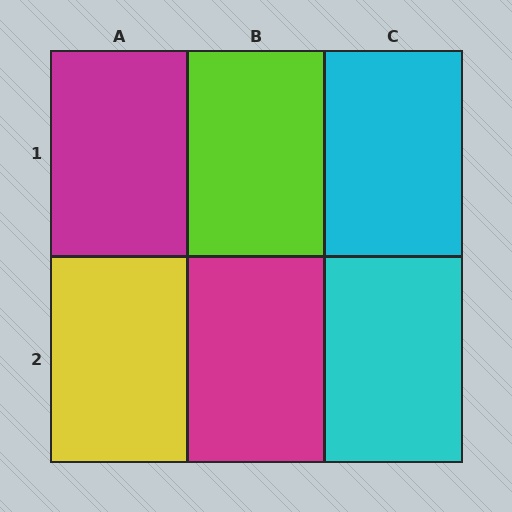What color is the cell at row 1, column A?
Magenta.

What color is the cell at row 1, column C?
Cyan.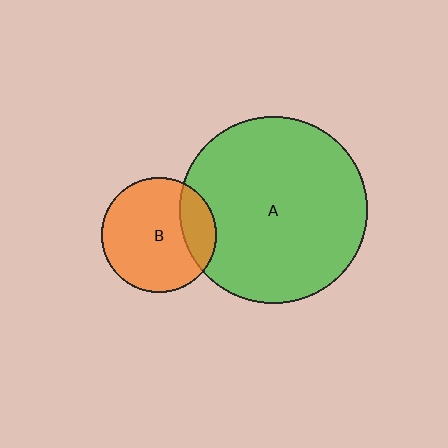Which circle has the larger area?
Circle A (green).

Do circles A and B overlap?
Yes.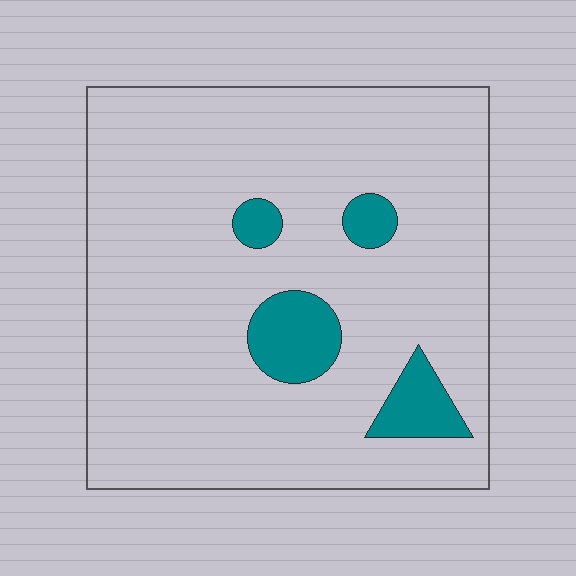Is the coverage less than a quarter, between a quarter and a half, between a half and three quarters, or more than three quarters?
Less than a quarter.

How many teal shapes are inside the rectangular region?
4.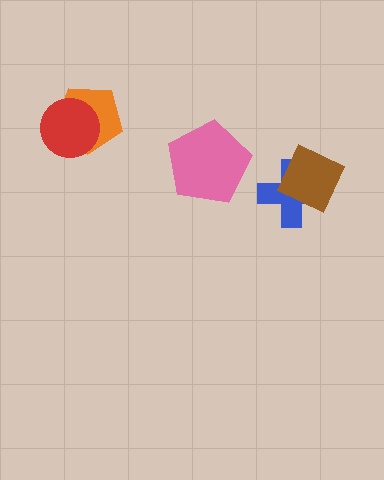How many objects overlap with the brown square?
1 object overlaps with the brown square.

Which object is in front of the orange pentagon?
The red circle is in front of the orange pentagon.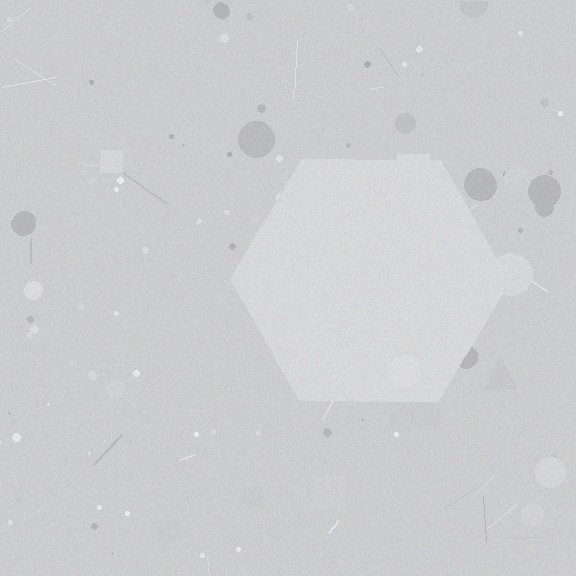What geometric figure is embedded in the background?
A hexagon is embedded in the background.